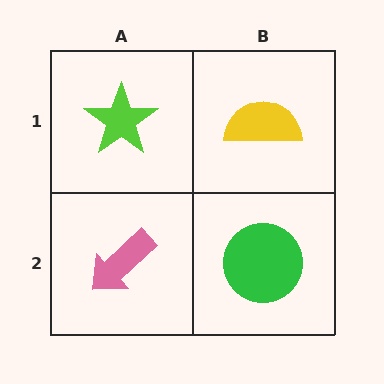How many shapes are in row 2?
2 shapes.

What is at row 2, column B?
A green circle.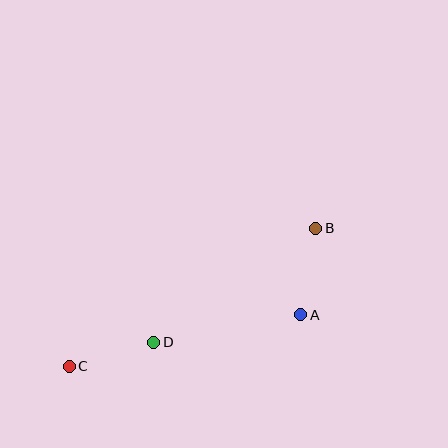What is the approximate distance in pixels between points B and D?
The distance between B and D is approximately 198 pixels.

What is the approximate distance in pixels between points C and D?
The distance between C and D is approximately 88 pixels.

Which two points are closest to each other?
Points A and B are closest to each other.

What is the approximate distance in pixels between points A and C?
The distance between A and C is approximately 237 pixels.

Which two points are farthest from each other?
Points B and C are farthest from each other.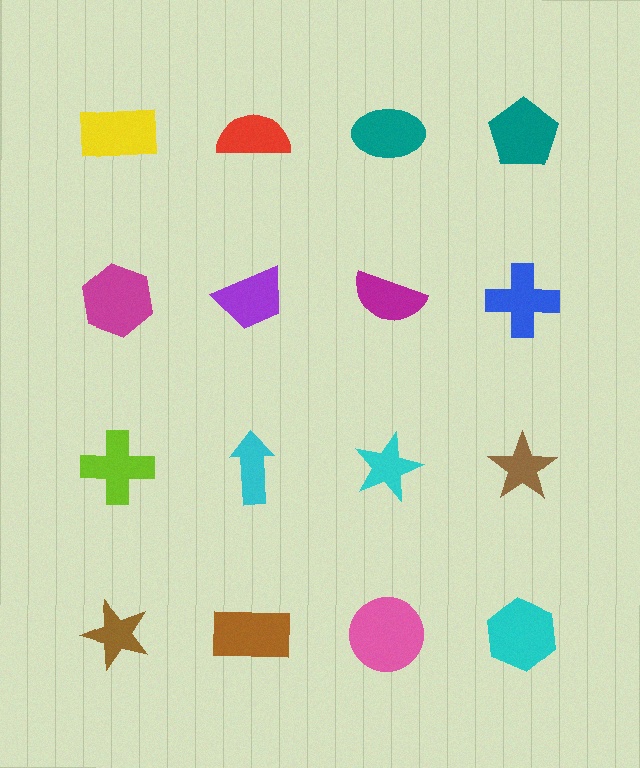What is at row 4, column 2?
A brown rectangle.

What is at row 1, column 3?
A teal ellipse.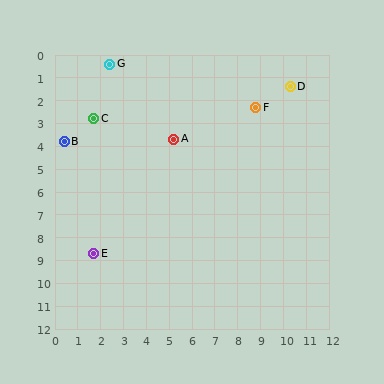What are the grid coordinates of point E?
Point E is at approximately (1.7, 8.7).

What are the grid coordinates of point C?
Point C is at approximately (1.7, 2.8).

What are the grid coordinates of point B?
Point B is at approximately (0.4, 3.8).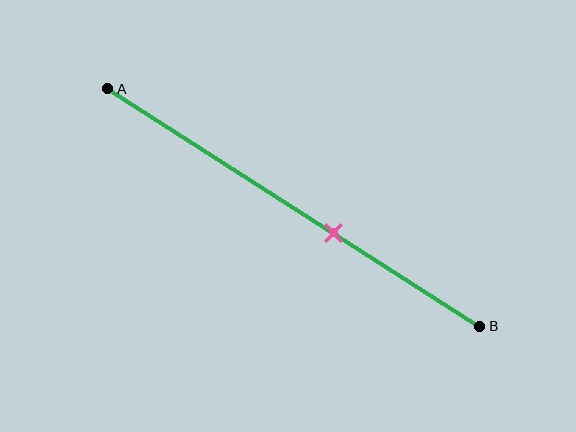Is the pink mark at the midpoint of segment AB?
No, the mark is at about 60% from A, not at the 50% midpoint.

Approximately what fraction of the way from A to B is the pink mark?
The pink mark is approximately 60% of the way from A to B.